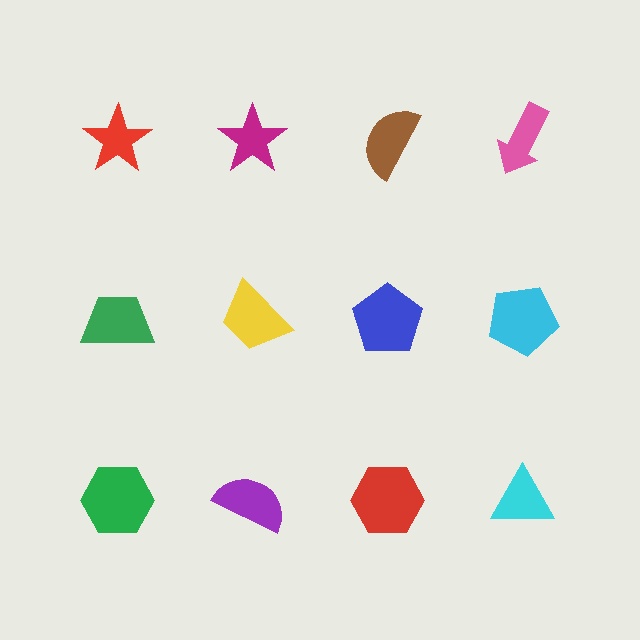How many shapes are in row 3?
4 shapes.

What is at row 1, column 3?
A brown semicircle.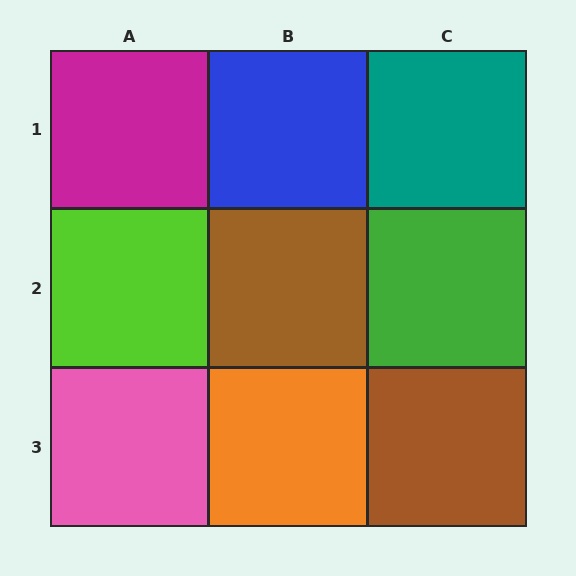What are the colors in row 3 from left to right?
Pink, orange, brown.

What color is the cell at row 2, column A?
Lime.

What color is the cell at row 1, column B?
Blue.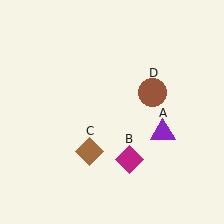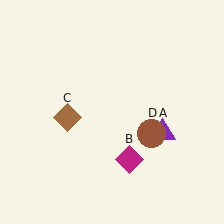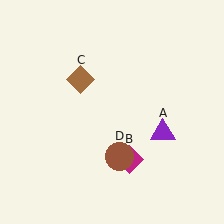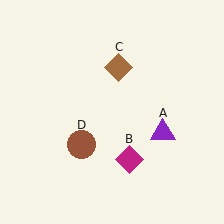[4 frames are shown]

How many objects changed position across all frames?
2 objects changed position: brown diamond (object C), brown circle (object D).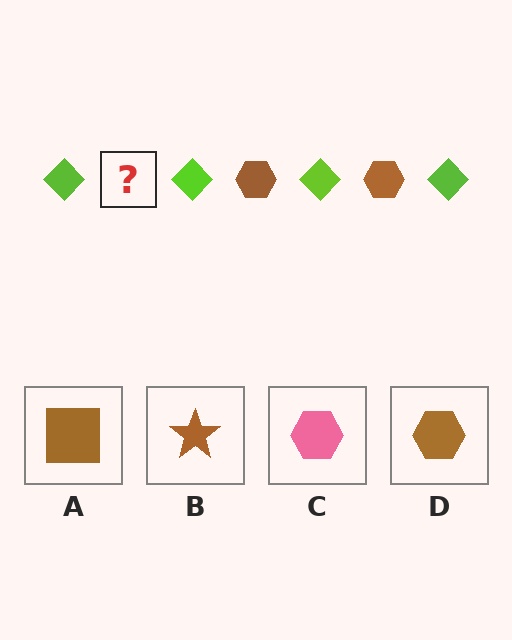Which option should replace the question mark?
Option D.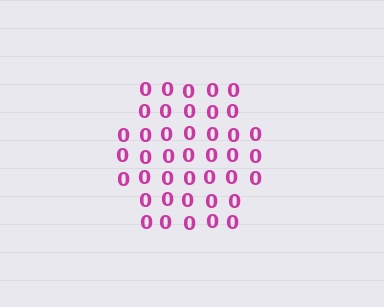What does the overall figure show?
The overall figure shows a hexagon.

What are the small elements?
The small elements are digit 0's.